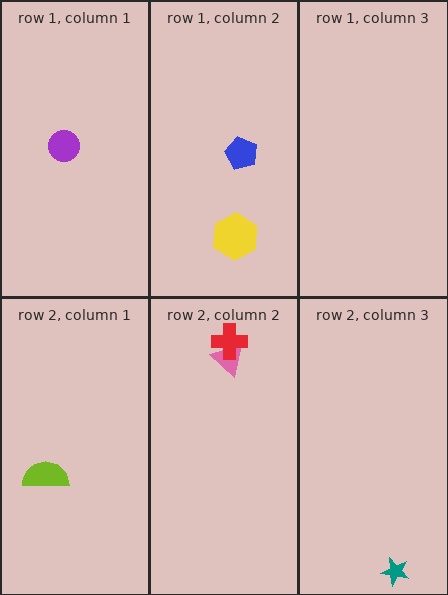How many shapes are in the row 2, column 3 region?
1.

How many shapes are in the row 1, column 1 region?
1.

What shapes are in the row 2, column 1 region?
The lime semicircle.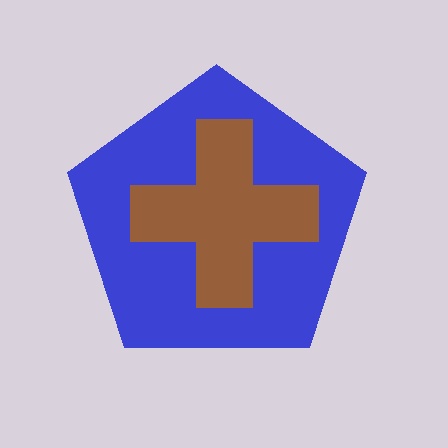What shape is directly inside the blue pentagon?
The brown cross.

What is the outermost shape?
The blue pentagon.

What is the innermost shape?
The brown cross.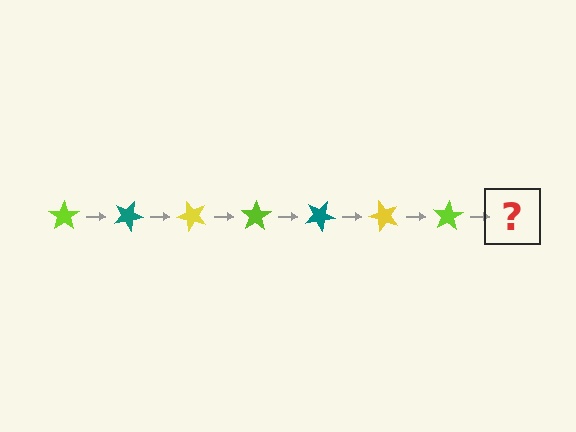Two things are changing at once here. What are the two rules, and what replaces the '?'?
The two rules are that it rotates 25 degrees each step and the color cycles through lime, teal, and yellow. The '?' should be a teal star, rotated 175 degrees from the start.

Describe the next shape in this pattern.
It should be a teal star, rotated 175 degrees from the start.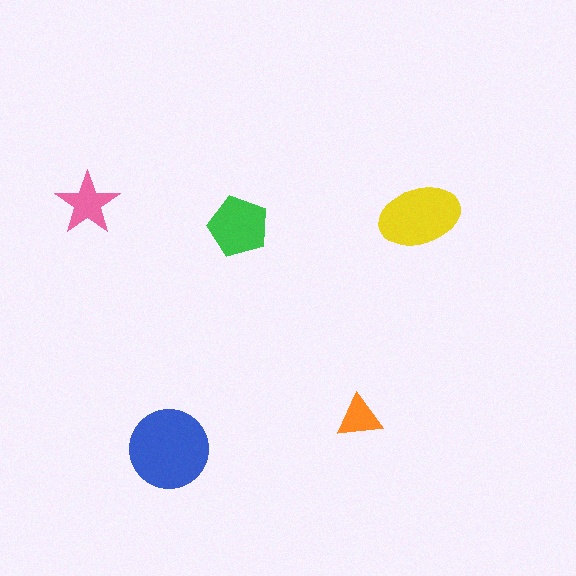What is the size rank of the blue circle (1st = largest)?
1st.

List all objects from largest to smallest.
The blue circle, the yellow ellipse, the green pentagon, the pink star, the orange triangle.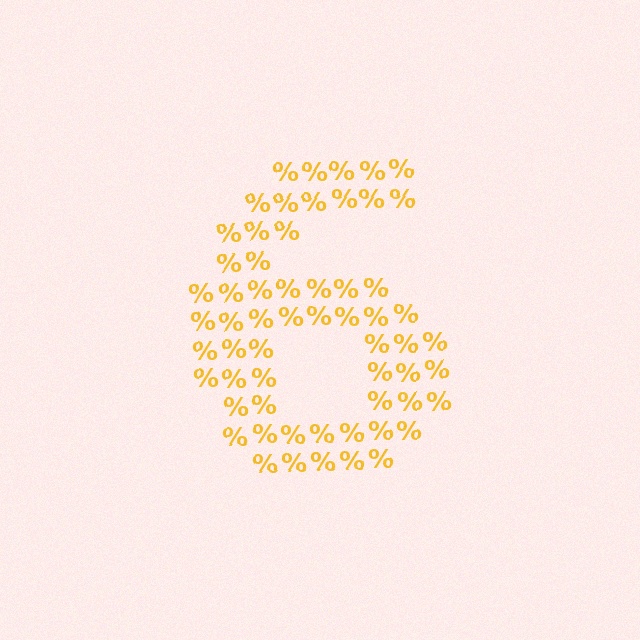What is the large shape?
The large shape is the digit 6.